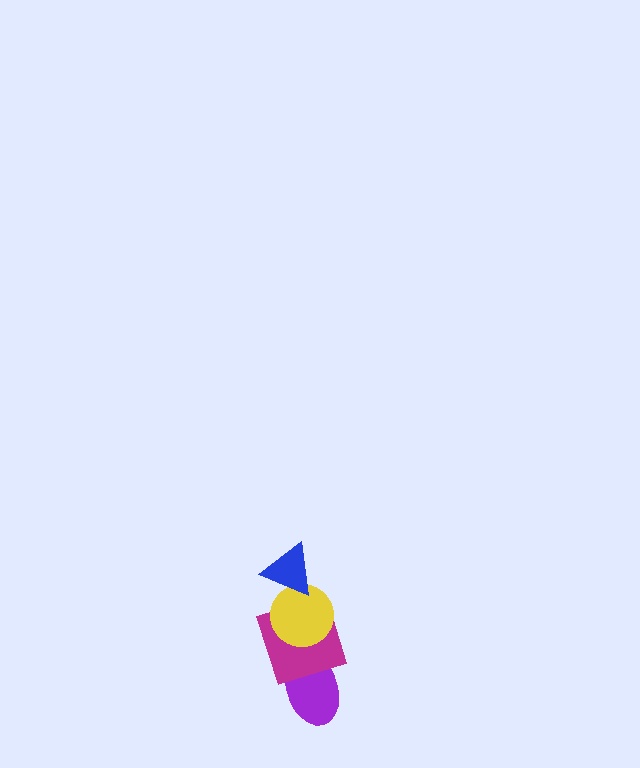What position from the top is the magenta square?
The magenta square is 3rd from the top.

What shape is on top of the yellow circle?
The blue triangle is on top of the yellow circle.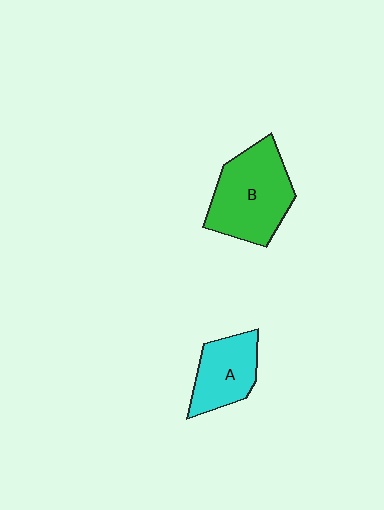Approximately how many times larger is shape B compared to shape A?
Approximately 1.5 times.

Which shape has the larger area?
Shape B (green).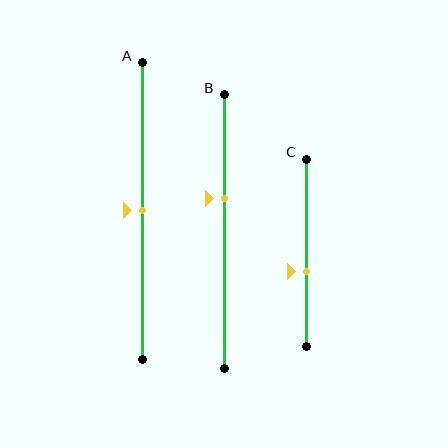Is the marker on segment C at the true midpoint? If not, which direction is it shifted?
No, the marker on segment C is shifted downward by about 10% of the segment length.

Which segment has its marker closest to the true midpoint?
Segment A has its marker closest to the true midpoint.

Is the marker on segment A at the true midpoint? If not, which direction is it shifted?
Yes, the marker on segment A is at the true midpoint.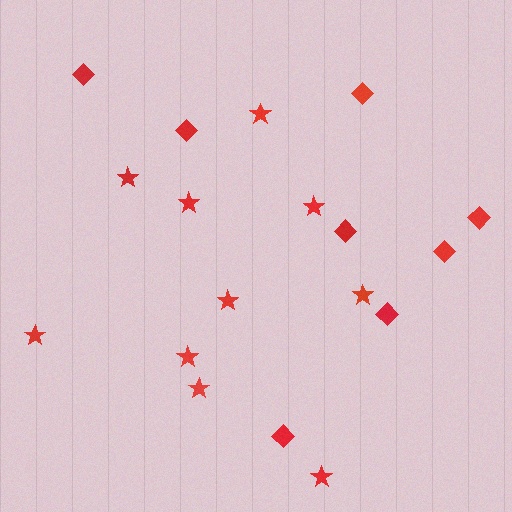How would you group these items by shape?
There are 2 groups: one group of diamonds (8) and one group of stars (10).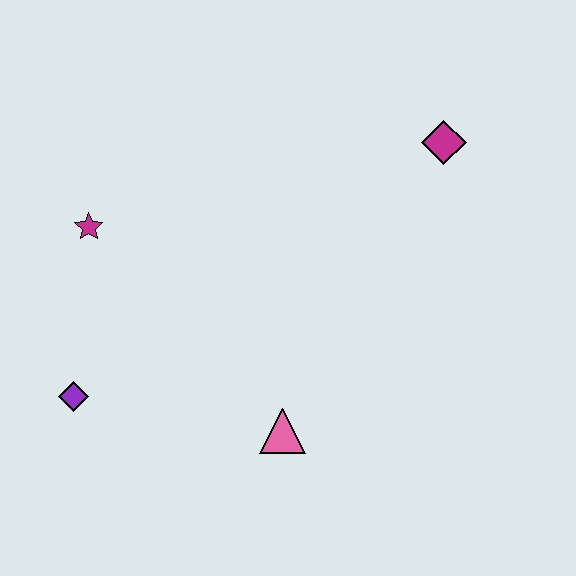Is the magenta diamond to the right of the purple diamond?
Yes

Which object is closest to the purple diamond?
The magenta star is closest to the purple diamond.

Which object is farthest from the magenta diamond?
The purple diamond is farthest from the magenta diamond.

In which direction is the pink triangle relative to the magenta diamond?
The pink triangle is below the magenta diamond.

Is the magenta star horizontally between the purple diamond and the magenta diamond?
Yes